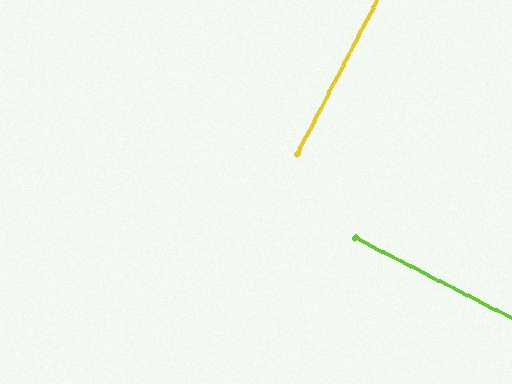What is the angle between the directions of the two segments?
Approximately 90 degrees.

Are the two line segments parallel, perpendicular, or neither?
Perpendicular — they meet at approximately 90°.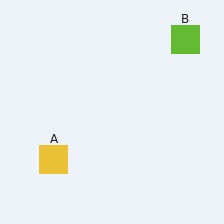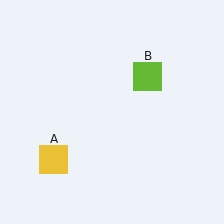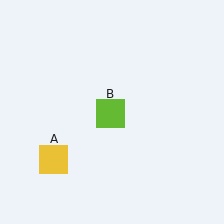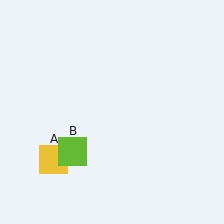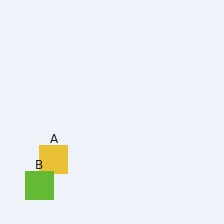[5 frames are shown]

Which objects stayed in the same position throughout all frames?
Yellow square (object A) remained stationary.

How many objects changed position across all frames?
1 object changed position: lime square (object B).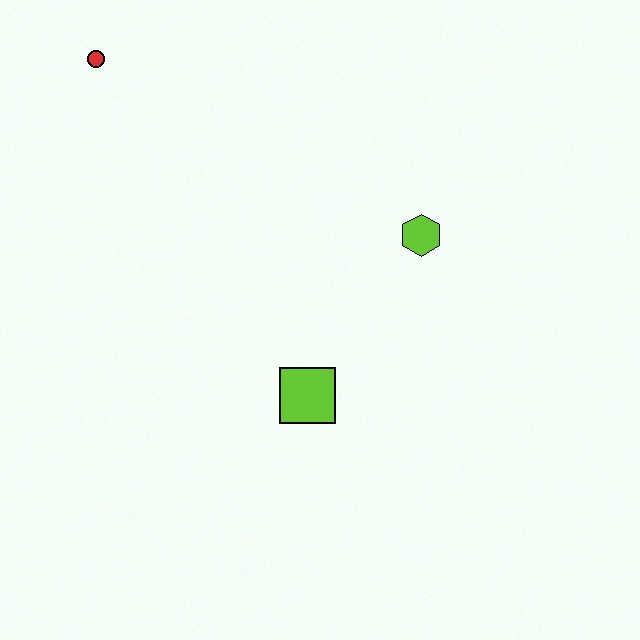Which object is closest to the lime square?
The lime hexagon is closest to the lime square.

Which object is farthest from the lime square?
The red circle is farthest from the lime square.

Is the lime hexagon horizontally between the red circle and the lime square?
No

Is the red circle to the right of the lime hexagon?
No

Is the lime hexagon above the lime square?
Yes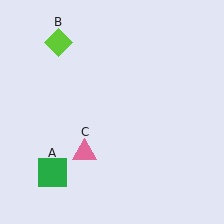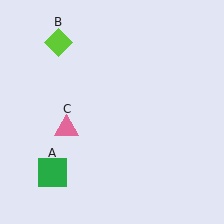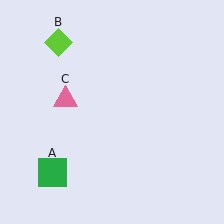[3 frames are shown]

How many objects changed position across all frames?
1 object changed position: pink triangle (object C).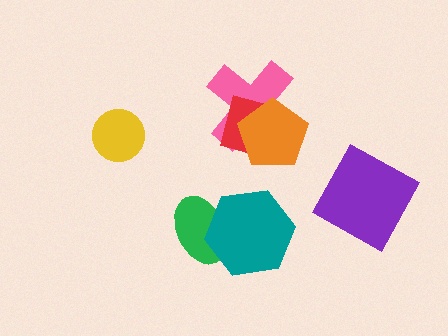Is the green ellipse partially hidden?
Yes, it is partially covered by another shape.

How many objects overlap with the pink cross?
2 objects overlap with the pink cross.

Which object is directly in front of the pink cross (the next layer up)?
The red rectangle is directly in front of the pink cross.